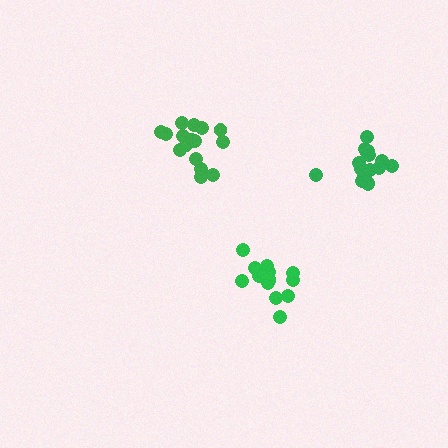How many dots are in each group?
Group 1: 15 dots, Group 2: 17 dots, Group 3: 16 dots (48 total).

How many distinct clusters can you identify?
There are 3 distinct clusters.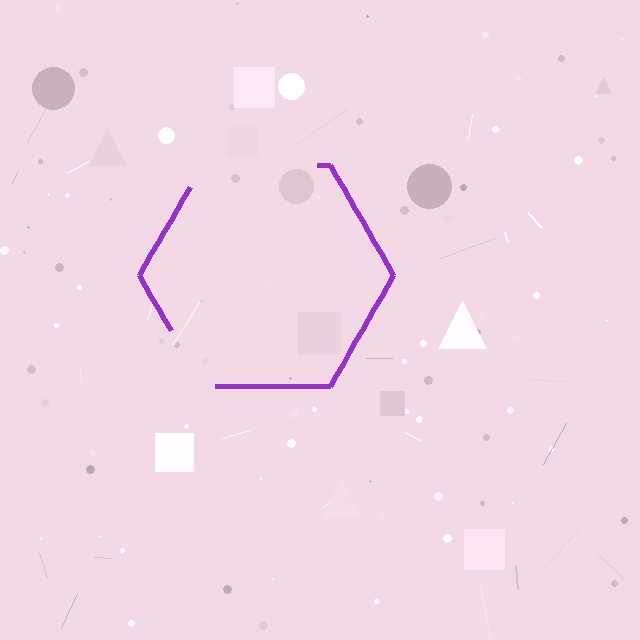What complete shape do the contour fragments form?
The contour fragments form a hexagon.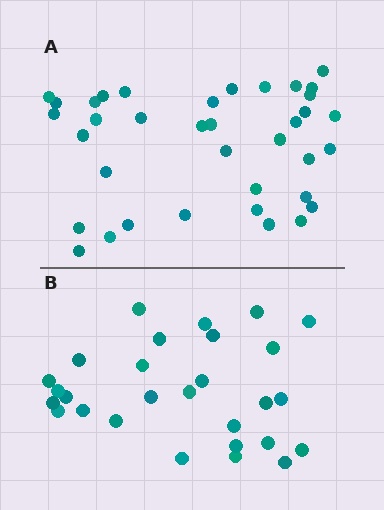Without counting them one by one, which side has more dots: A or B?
Region A (the top region) has more dots.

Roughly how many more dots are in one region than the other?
Region A has roughly 8 or so more dots than region B.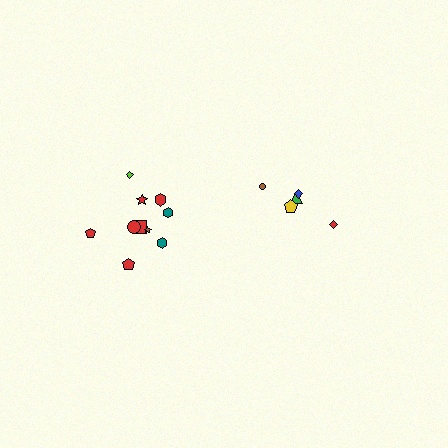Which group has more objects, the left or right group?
The left group.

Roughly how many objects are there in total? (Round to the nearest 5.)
Roughly 15 objects in total.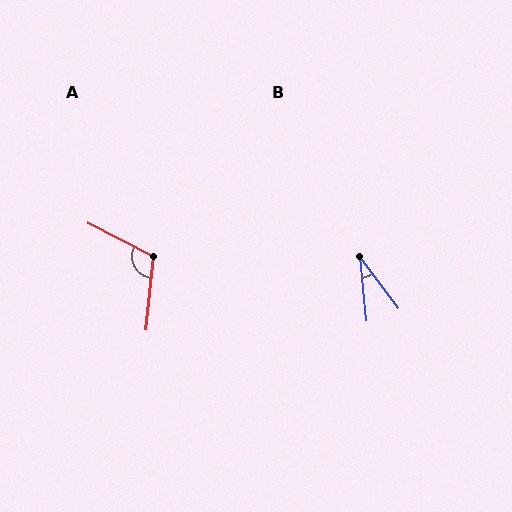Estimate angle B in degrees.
Approximately 31 degrees.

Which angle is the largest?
A, at approximately 111 degrees.